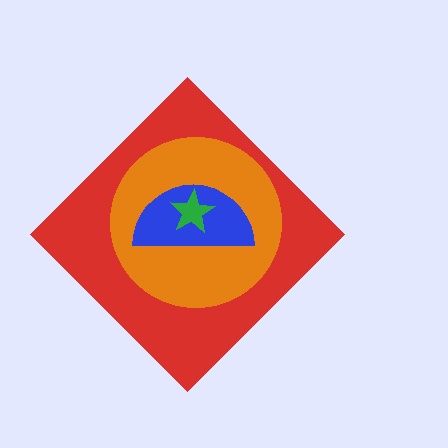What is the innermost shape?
The green star.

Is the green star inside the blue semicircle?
Yes.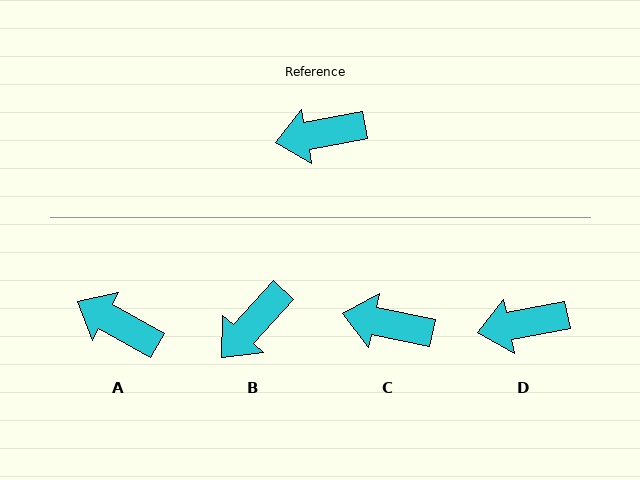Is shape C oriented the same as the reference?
No, it is off by about 23 degrees.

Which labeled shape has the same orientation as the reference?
D.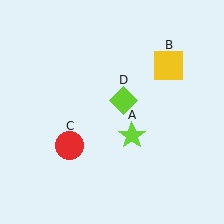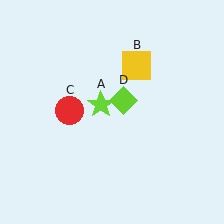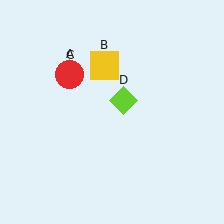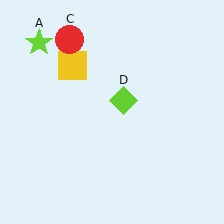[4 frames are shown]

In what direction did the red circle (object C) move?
The red circle (object C) moved up.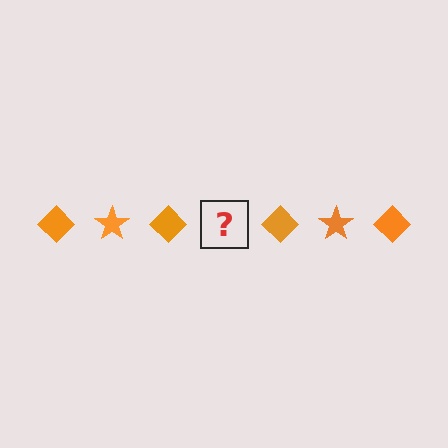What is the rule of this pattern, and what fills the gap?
The rule is that the pattern cycles through diamond, star shapes in orange. The gap should be filled with an orange star.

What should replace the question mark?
The question mark should be replaced with an orange star.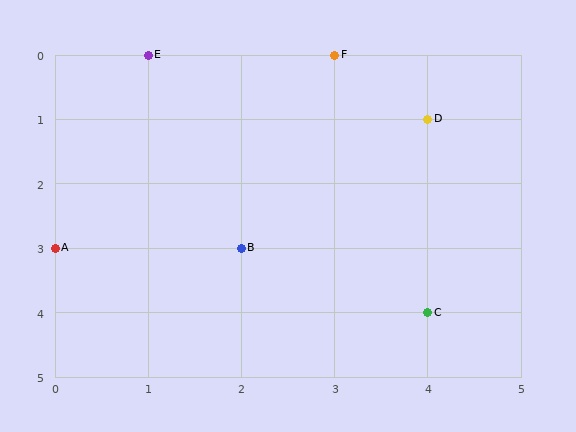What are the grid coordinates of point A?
Point A is at grid coordinates (0, 3).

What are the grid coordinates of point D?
Point D is at grid coordinates (4, 1).